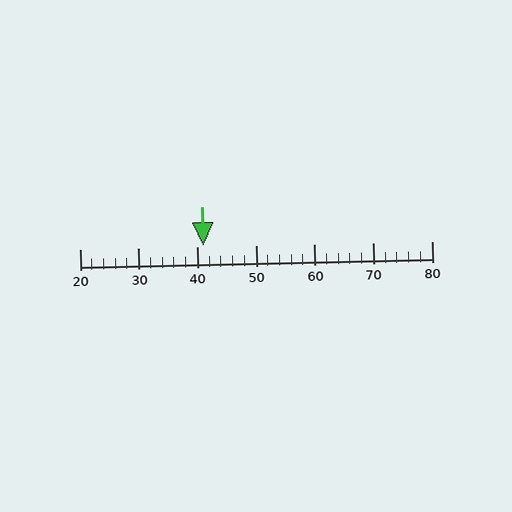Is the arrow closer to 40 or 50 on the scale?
The arrow is closer to 40.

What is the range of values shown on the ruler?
The ruler shows values from 20 to 80.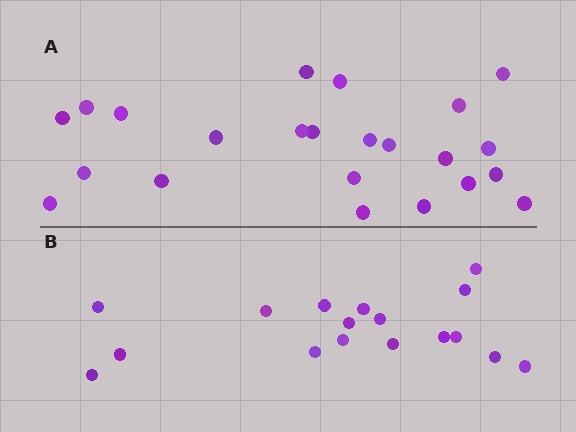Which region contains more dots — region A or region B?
Region A (the top region) has more dots.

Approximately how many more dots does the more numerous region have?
Region A has about 6 more dots than region B.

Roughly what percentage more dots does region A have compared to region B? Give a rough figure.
About 35% more.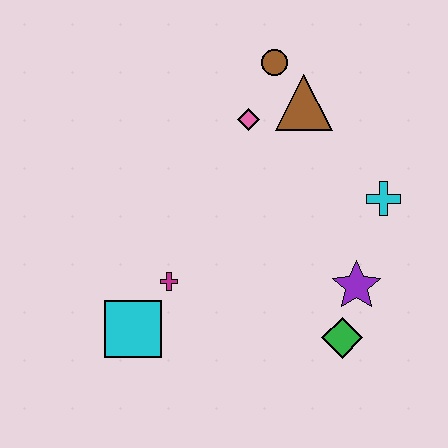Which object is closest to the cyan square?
The magenta cross is closest to the cyan square.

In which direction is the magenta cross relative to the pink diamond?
The magenta cross is below the pink diamond.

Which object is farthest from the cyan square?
The brown circle is farthest from the cyan square.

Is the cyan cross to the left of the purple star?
No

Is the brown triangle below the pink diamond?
No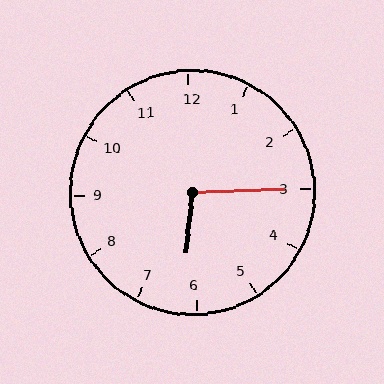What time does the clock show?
6:15.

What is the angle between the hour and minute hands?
Approximately 98 degrees.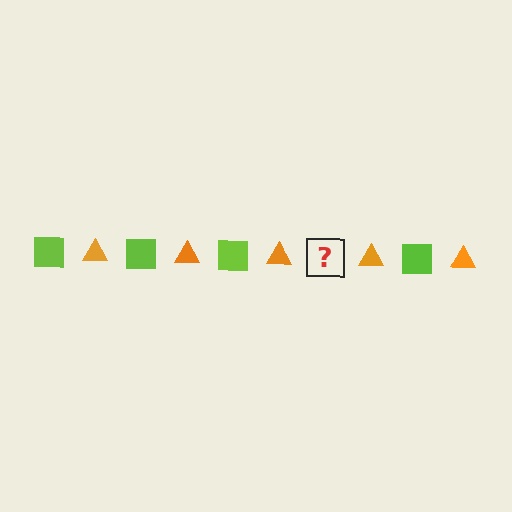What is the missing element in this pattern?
The missing element is a lime square.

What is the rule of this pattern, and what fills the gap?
The rule is that the pattern alternates between lime square and orange triangle. The gap should be filled with a lime square.